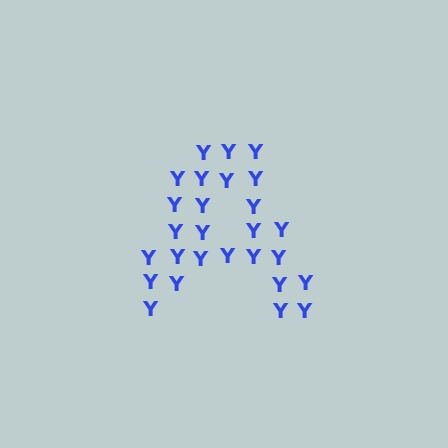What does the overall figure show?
The overall figure shows the letter A.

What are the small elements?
The small elements are letter Y's.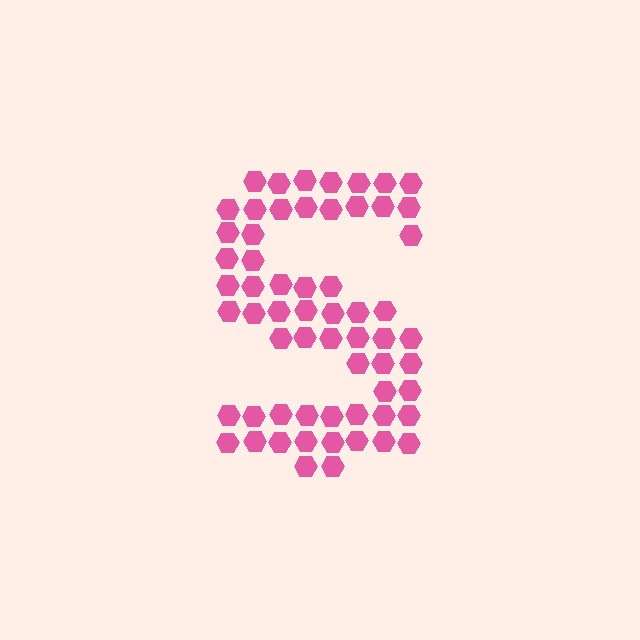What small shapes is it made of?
It is made of small hexagons.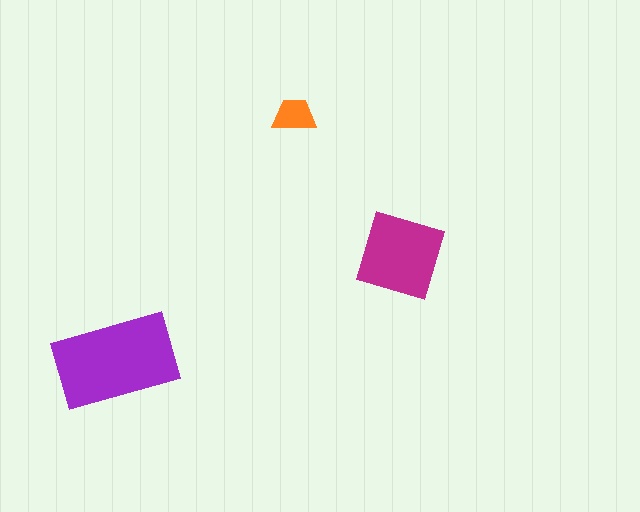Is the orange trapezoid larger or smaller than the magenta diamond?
Smaller.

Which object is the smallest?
The orange trapezoid.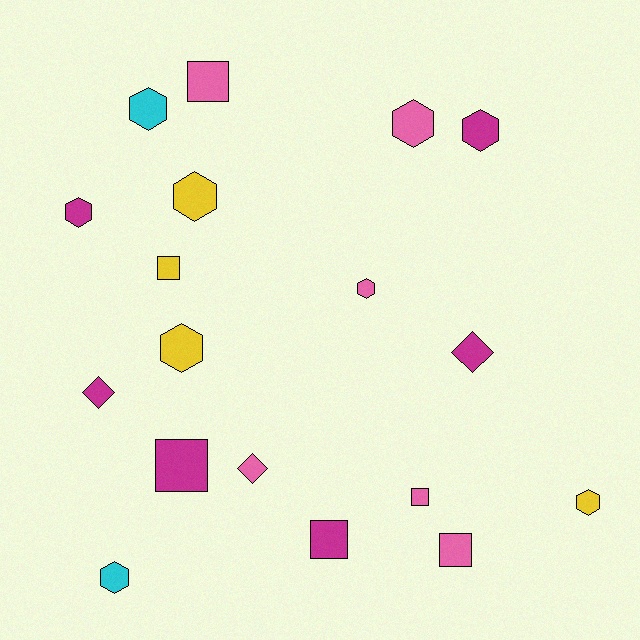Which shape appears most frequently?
Hexagon, with 9 objects.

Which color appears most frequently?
Magenta, with 6 objects.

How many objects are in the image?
There are 18 objects.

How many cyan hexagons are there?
There are 2 cyan hexagons.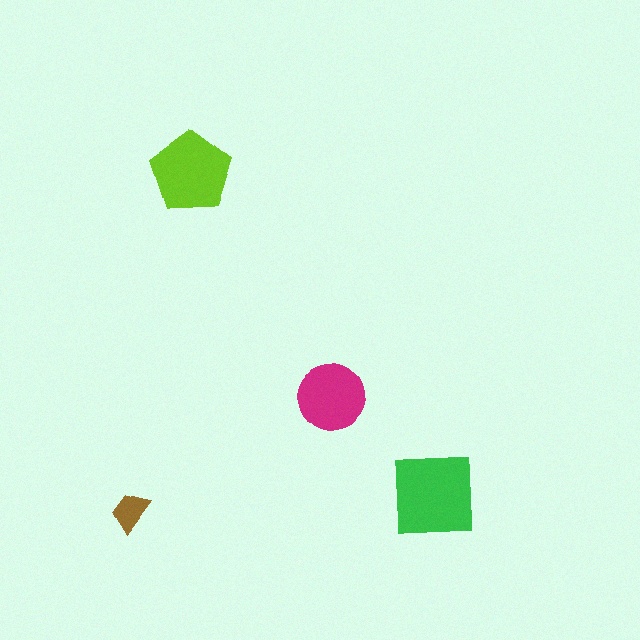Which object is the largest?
The green square.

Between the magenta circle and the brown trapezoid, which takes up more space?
The magenta circle.